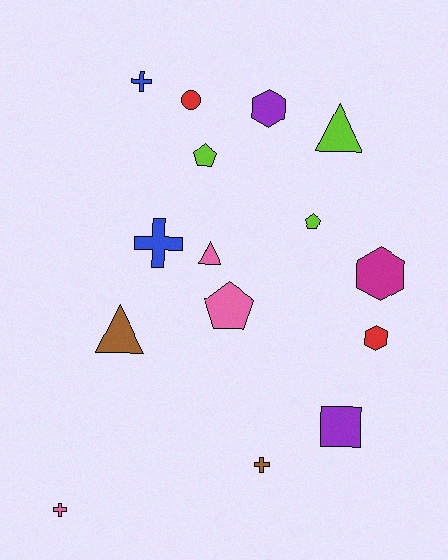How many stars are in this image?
There are no stars.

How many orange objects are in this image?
There are no orange objects.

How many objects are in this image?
There are 15 objects.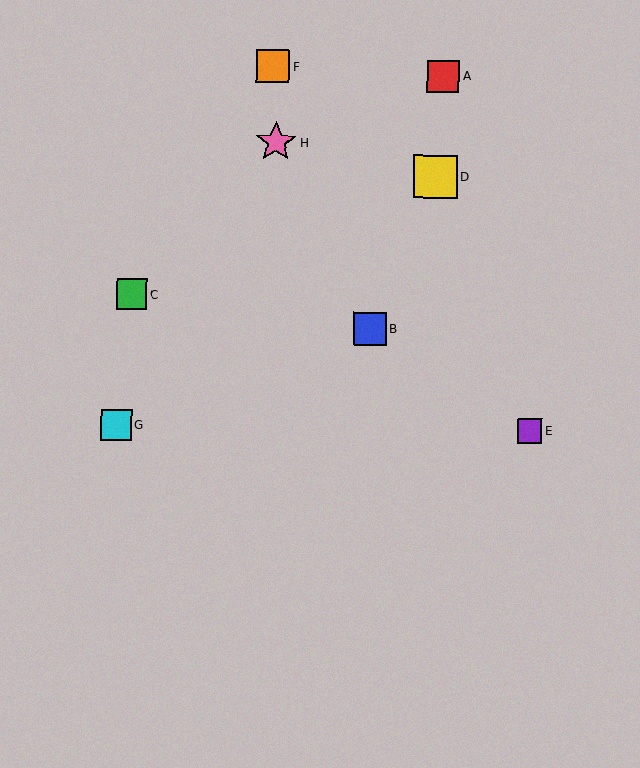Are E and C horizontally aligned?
No, E is at y≈431 and C is at y≈294.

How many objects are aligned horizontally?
2 objects (E, G) are aligned horizontally.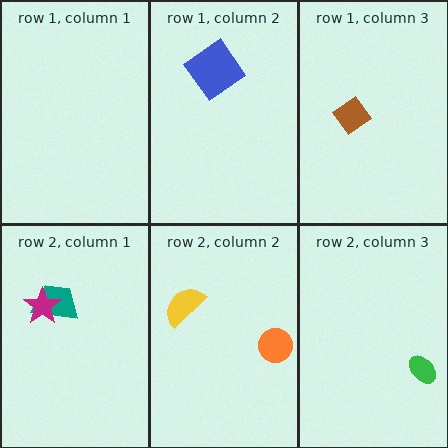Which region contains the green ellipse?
The row 2, column 3 region.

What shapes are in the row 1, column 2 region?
The blue diamond.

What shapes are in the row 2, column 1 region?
The teal trapezoid, the magenta star.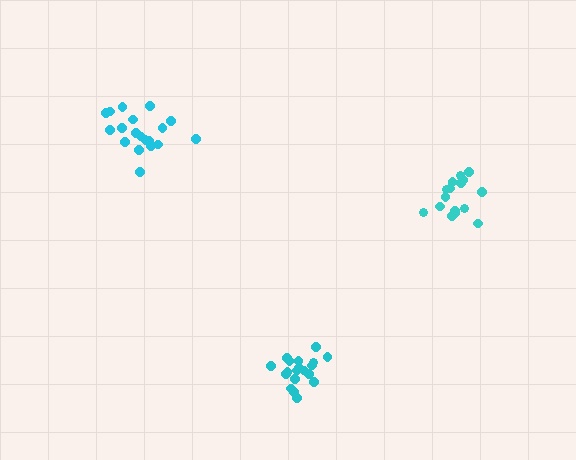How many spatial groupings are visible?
There are 3 spatial groupings.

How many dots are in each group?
Group 1: 19 dots, Group 2: 19 dots, Group 3: 16 dots (54 total).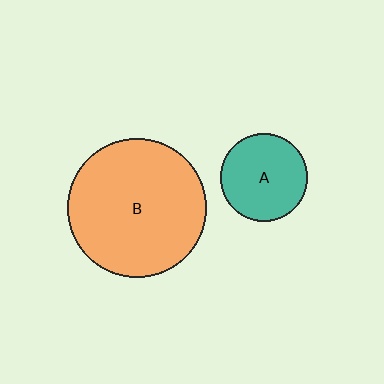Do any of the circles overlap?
No, none of the circles overlap.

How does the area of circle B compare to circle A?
Approximately 2.5 times.